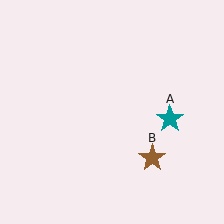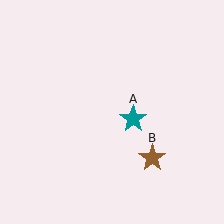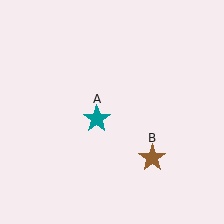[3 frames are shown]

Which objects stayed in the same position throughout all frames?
Brown star (object B) remained stationary.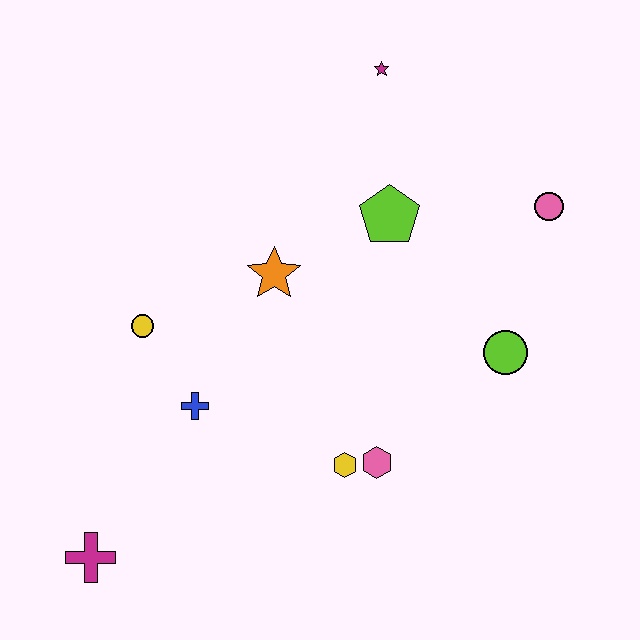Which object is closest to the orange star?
The lime pentagon is closest to the orange star.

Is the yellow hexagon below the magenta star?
Yes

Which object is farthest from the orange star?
The magenta cross is farthest from the orange star.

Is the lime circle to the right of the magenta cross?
Yes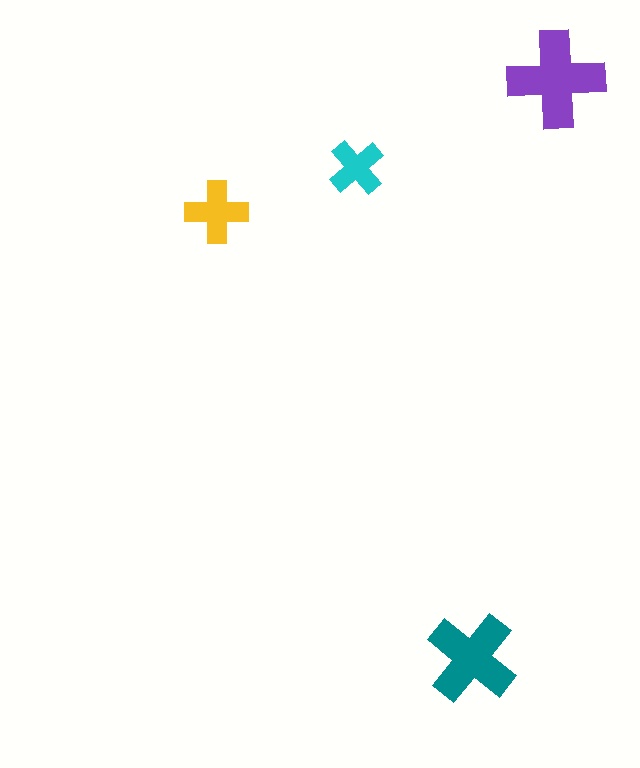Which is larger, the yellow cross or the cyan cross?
The yellow one.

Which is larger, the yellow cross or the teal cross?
The teal one.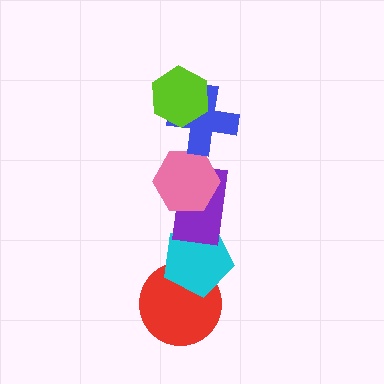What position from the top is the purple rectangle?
The purple rectangle is 4th from the top.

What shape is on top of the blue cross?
The lime hexagon is on top of the blue cross.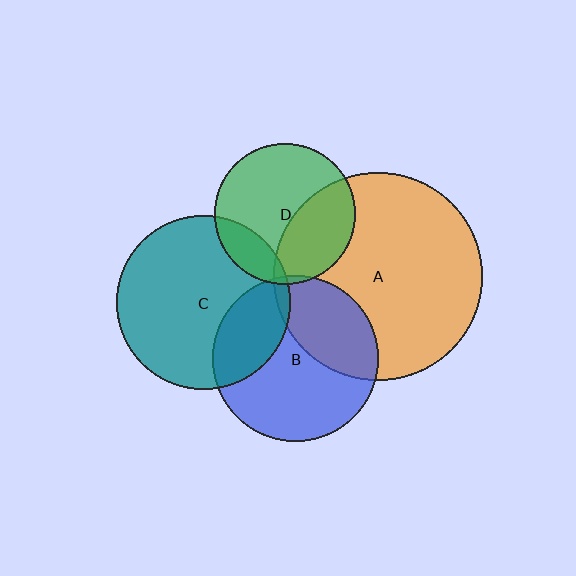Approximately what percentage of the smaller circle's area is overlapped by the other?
Approximately 5%.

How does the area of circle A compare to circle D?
Approximately 2.2 times.